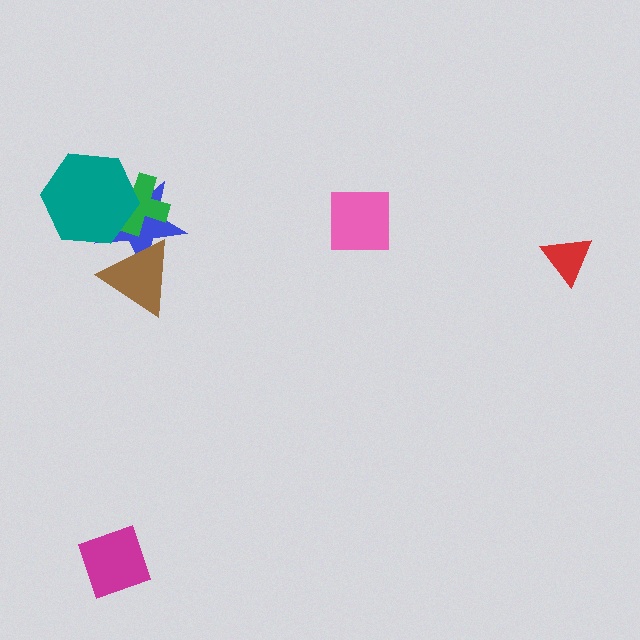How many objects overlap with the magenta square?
0 objects overlap with the magenta square.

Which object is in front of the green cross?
The teal hexagon is in front of the green cross.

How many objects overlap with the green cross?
2 objects overlap with the green cross.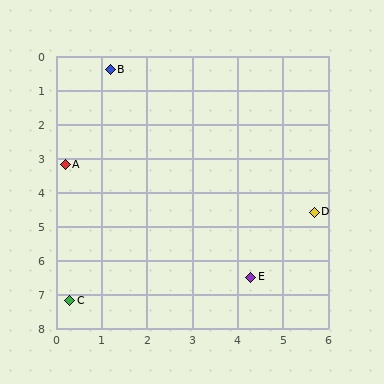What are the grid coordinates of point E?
Point E is at approximately (4.3, 6.5).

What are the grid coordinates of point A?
Point A is at approximately (0.2, 3.2).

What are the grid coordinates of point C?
Point C is at approximately (0.3, 7.2).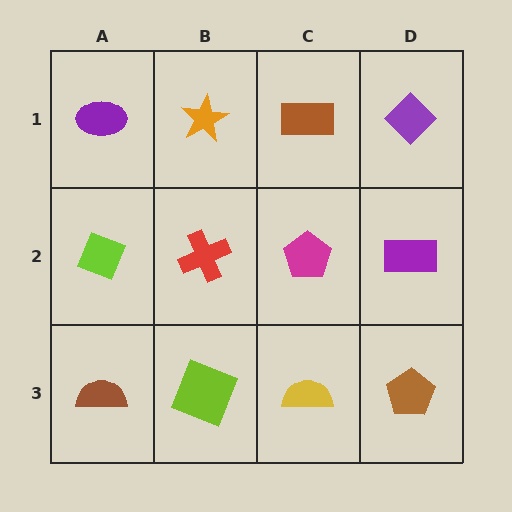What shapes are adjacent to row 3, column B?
A red cross (row 2, column B), a brown semicircle (row 3, column A), a yellow semicircle (row 3, column C).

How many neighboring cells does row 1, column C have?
3.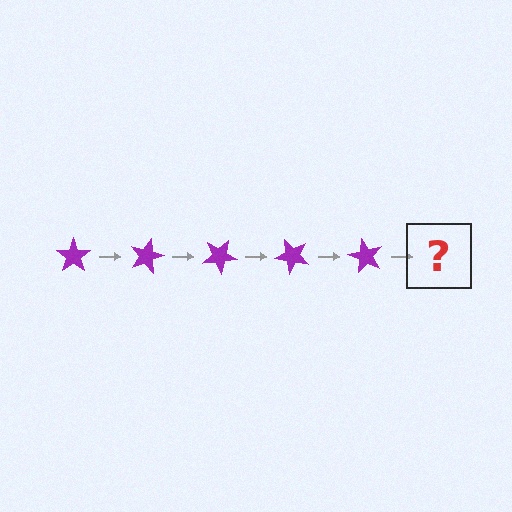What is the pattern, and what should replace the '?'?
The pattern is that the star rotates 15 degrees each step. The '?' should be a purple star rotated 75 degrees.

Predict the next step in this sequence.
The next step is a purple star rotated 75 degrees.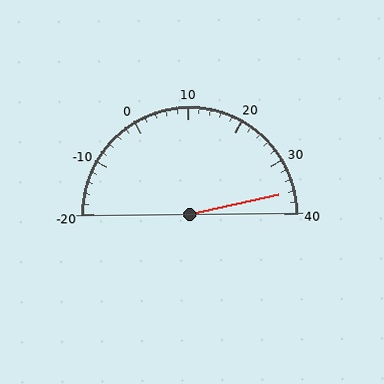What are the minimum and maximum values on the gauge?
The gauge ranges from -20 to 40.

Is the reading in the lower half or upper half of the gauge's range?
The reading is in the upper half of the range (-20 to 40).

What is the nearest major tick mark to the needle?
The nearest major tick mark is 40.